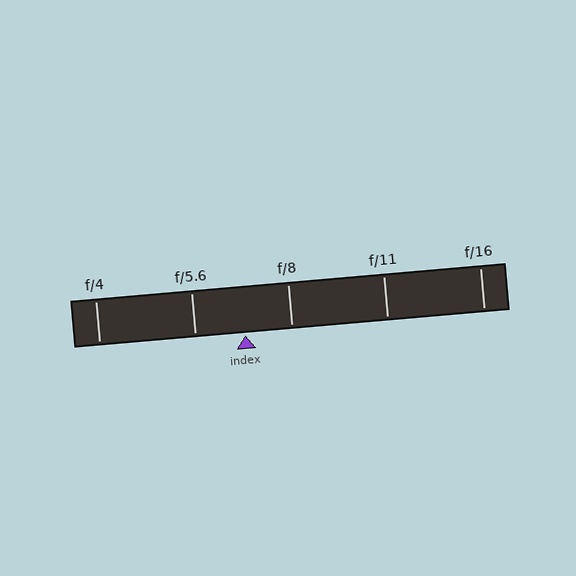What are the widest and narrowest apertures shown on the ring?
The widest aperture shown is f/4 and the narrowest is f/16.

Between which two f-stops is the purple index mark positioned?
The index mark is between f/5.6 and f/8.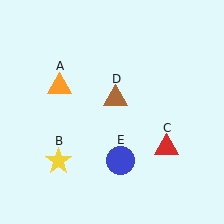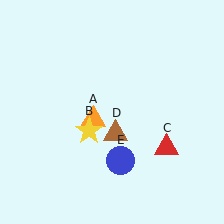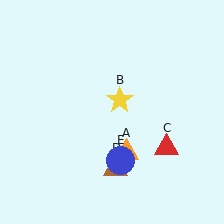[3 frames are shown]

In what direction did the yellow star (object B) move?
The yellow star (object B) moved up and to the right.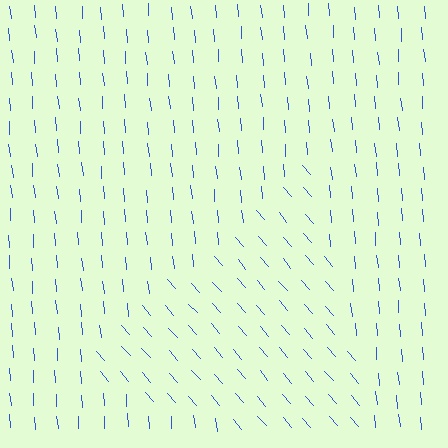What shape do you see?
I see a triangle.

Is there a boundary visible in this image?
Yes, there is a texture boundary formed by a change in line orientation.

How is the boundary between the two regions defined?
The boundary is defined purely by a change in line orientation (approximately 35 degrees difference). All lines are the same color and thickness.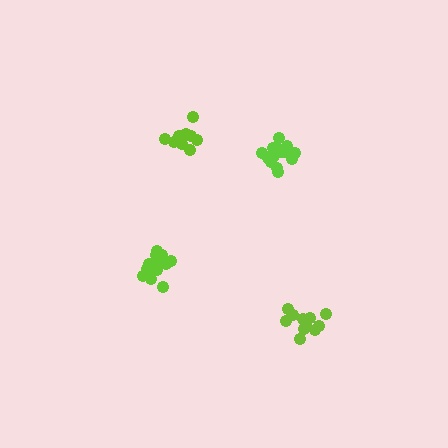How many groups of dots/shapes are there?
There are 4 groups.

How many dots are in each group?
Group 1: 15 dots, Group 2: 15 dots, Group 3: 11 dots, Group 4: 9 dots (50 total).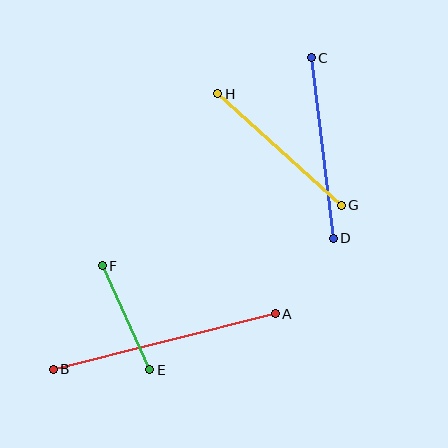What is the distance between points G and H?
The distance is approximately 166 pixels.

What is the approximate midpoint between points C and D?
The midpoint is at approximately (322, 148) pixels.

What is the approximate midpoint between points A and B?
The midpoint is at approximately (164, 341) pixels.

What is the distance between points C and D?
The distance is approximately 182 pixels.